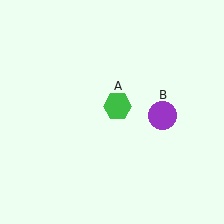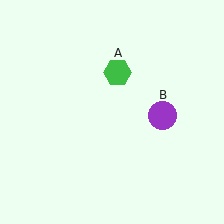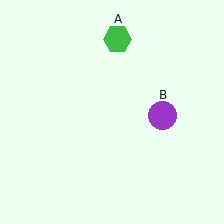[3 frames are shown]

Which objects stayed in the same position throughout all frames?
Purple circle (object B) remained stationary.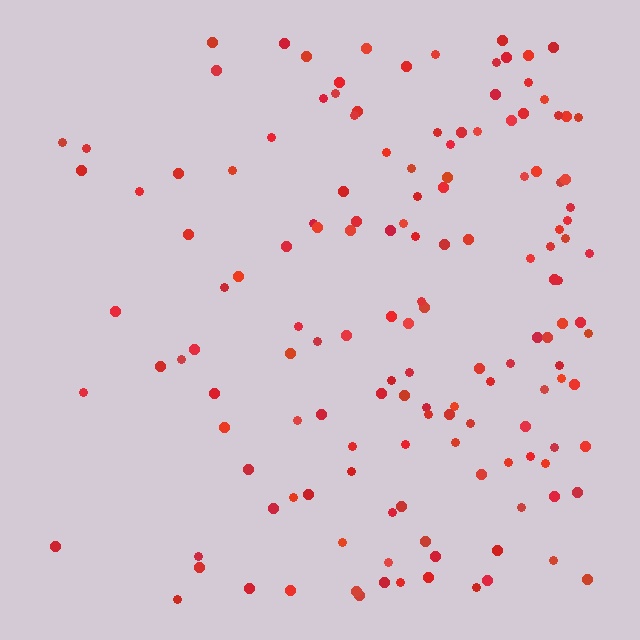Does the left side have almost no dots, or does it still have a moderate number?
Still a moderate number, just noticeably fewer than the right.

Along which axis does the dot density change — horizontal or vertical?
Horizontal.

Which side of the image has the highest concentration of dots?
The right.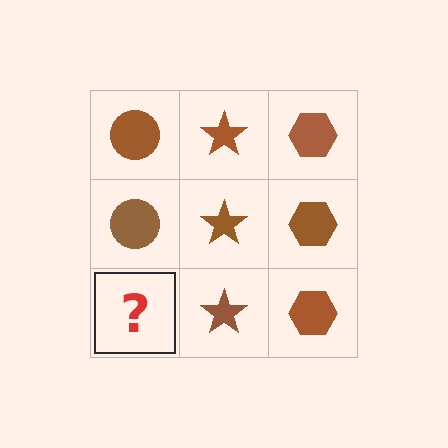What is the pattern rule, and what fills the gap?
The rule is that each column has a consistent shape. The gap should be filled with a brown circle.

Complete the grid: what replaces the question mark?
The question mark should be replaced with a brown circle.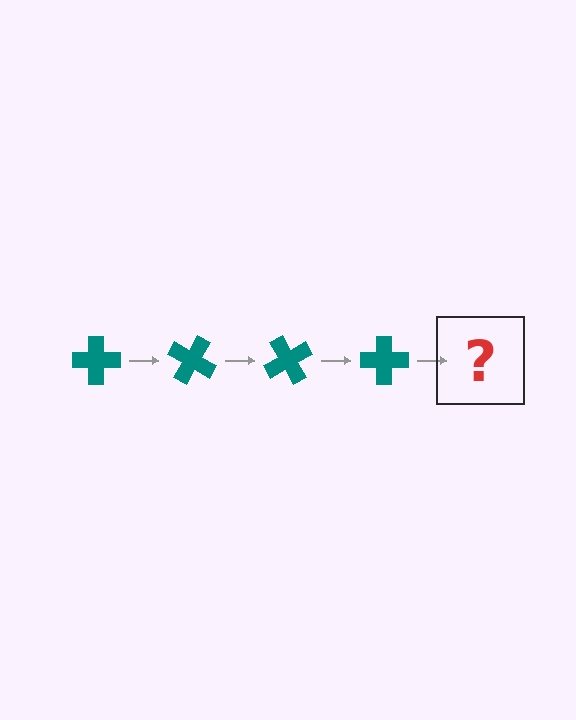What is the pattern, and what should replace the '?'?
The pattern is that the cross rotates 30 degrees each step. The '?' should be a teal cross rotated 120 degrees.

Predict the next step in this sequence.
The next step is a teal cross rotated 120 degrees.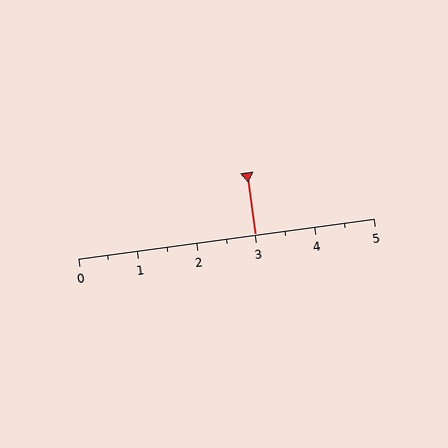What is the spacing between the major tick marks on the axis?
The major ticks are spaced 1 apart.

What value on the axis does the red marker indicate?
The marker indicates approximately 3.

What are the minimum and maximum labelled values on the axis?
The axis runs from 0 to 5.